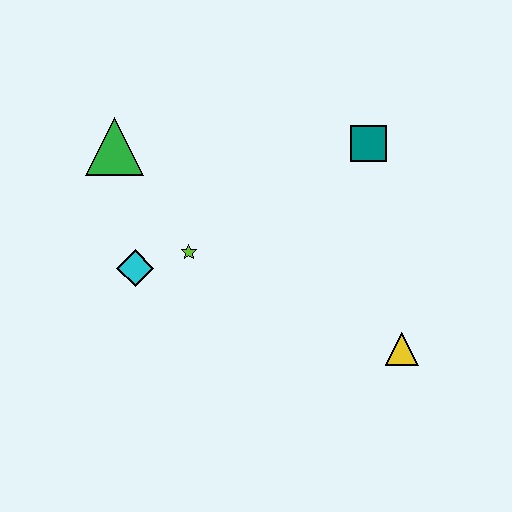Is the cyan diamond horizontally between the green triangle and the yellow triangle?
Yes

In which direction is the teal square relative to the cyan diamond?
The teal square is to the right of the cyan diamond.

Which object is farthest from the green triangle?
The yellow triangle is farthest from the green triangle.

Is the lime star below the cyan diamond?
No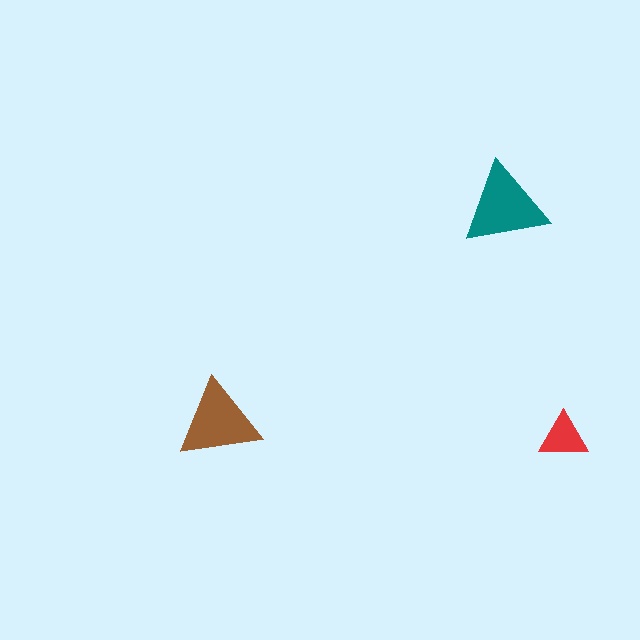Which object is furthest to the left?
The brown triangle is leftmost.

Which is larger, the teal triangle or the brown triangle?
The teal one.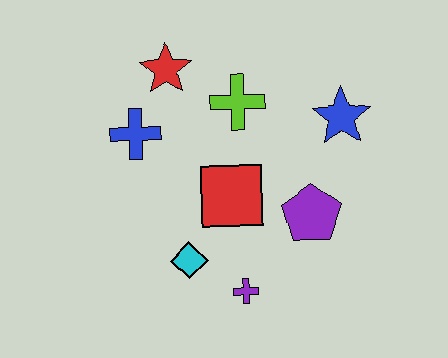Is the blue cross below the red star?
Yes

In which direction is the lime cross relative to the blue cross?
The lime cross is to the right of the blue cross.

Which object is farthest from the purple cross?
The red star is farthest from the purple cross.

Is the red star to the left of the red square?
Yes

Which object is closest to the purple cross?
The cyan diamond is closest to the purple cross.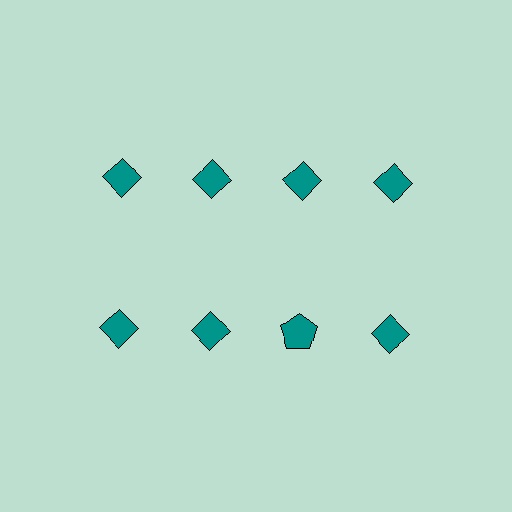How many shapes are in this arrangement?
There are 8 shapes arranged in a grid pattern.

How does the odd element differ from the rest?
It has a different shape: pentagon instead of diamond.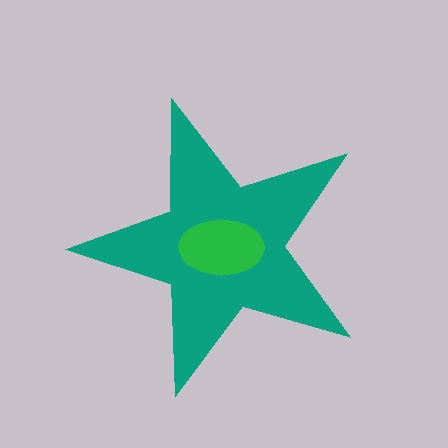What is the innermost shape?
The green ellipse.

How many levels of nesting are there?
2.